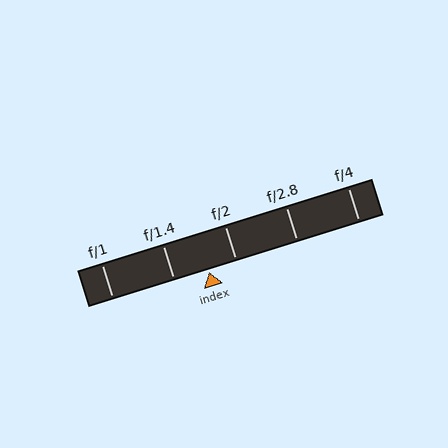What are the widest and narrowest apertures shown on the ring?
The widest aperture shown is f/1 and the narrowest is f/4.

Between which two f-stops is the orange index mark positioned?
The index mark is between f/1.4 and f/2.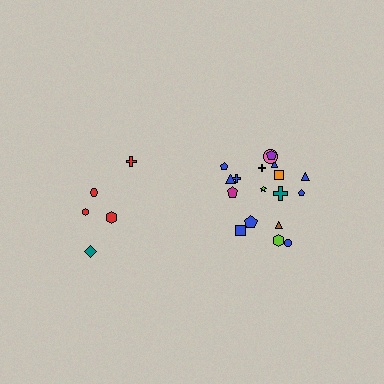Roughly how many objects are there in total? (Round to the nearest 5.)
Roughly 25 objects in total.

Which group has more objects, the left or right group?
The right group.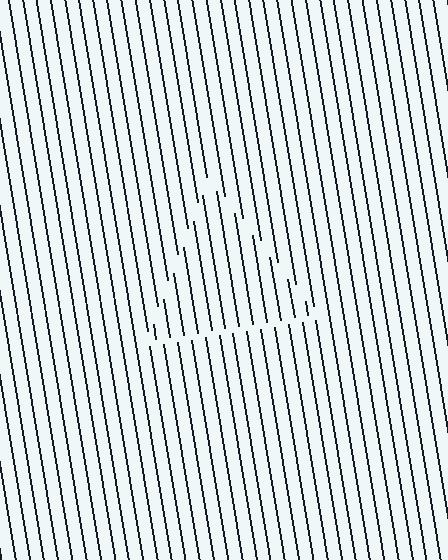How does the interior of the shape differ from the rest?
The interior of the shape contains the same grating, shifted by half a period — the contour is defined by the phase discontinuity where line-ends from the inner and outer gratings abut.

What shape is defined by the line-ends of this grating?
An illusory triangle. The interior of the shape contains the same grating, shifted by half a period — the contour is defined by the phase discontinuity where line-ends from the inner and outer gratings abut.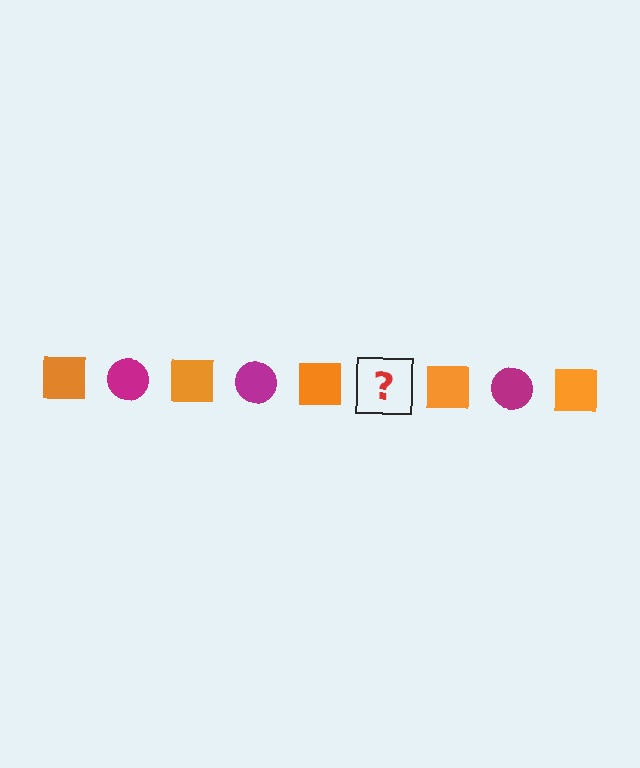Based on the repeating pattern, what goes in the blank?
The blank should be a magenta circle.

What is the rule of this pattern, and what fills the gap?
The rule is that the pattern alternates between orange square and magenta circle. The gap should be filled with a magenta circle.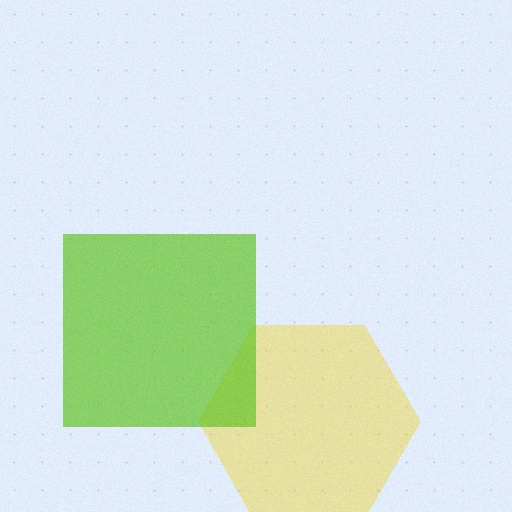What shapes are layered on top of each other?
The layered shapes are: a yellow hexagon, a lime square.